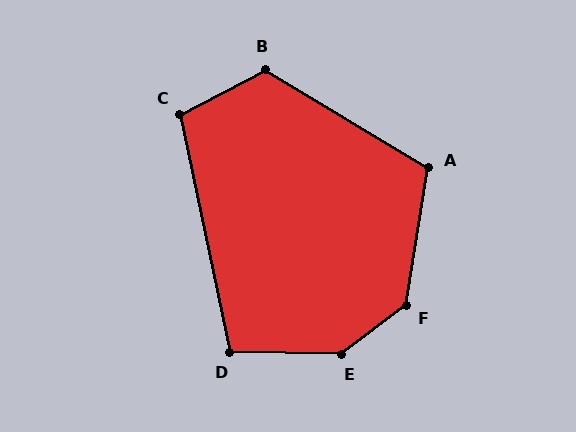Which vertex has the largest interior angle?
E, at approximately 142 degrees.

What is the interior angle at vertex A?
Approximately 112 degrees (obtuse).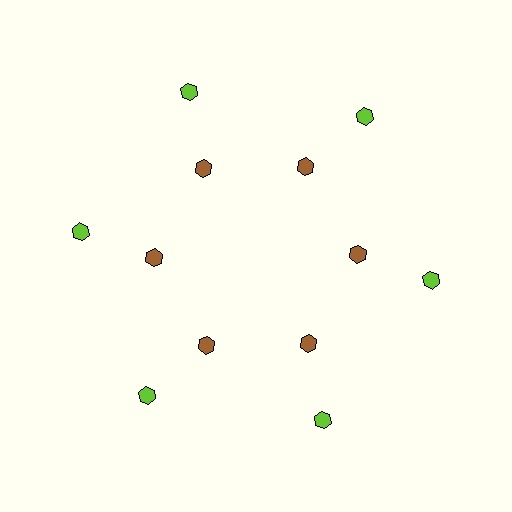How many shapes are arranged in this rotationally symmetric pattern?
There are 12 shapes, arranged in 6 groups of 2.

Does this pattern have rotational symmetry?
Yes, this pattern has 6-fold rotational symmetry. It looks the same after rotating 60 degrees around the center.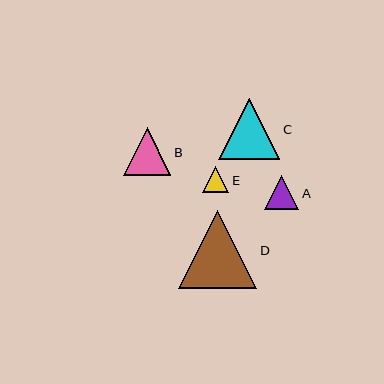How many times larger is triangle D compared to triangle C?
Triangle D is approximately 1.3 times the size of triangle C.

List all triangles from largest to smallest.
From largest to smallest: D, C, B, A, E.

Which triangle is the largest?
Triangle D is the largest with a size of approximately 78 pixels.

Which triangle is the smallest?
Triangle E is the smallest with a size of approximately 26 pixels.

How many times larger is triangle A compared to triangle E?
Triangle A is approximately 1.3 times the size of triangle E.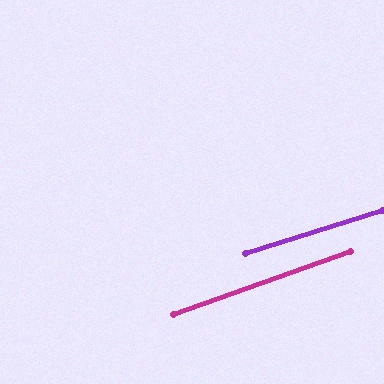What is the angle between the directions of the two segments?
Approximately 2 degrees.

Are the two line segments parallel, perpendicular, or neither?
Parallel — their directions differ by only 1.8°.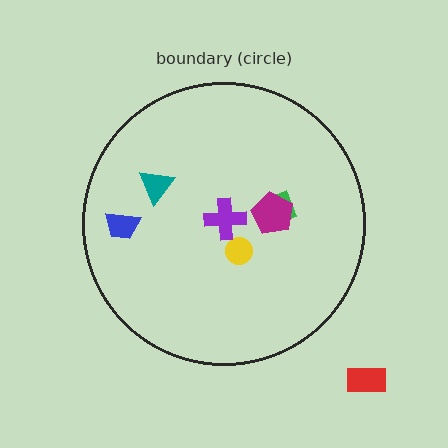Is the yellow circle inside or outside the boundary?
Inside.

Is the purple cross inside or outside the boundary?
Inside.